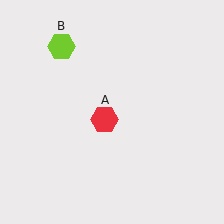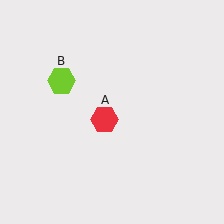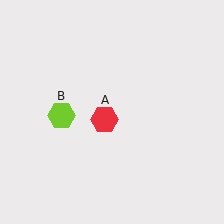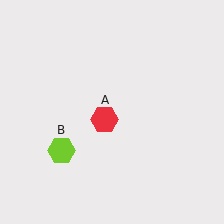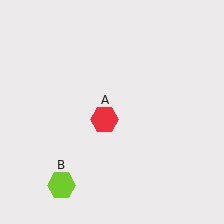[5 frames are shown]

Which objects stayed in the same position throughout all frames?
Red hexagon (object A) remained stationary.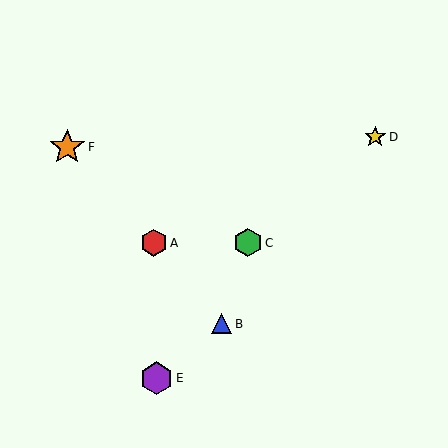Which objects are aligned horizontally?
Objects A, C are aligned horizontally.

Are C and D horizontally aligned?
No, C is at y≈243 and D is at y≈137.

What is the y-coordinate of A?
Object A is at y≈243.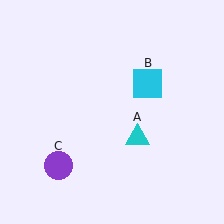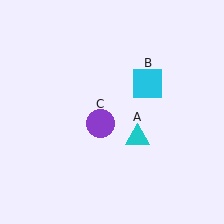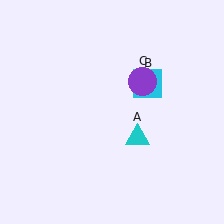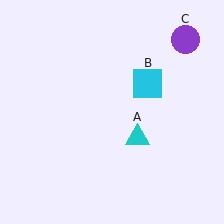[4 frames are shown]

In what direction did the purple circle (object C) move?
The purple circle (object C) moved up and to the right.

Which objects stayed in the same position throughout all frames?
Cyan triangle (object A) and cyan square (object B) remained stationary.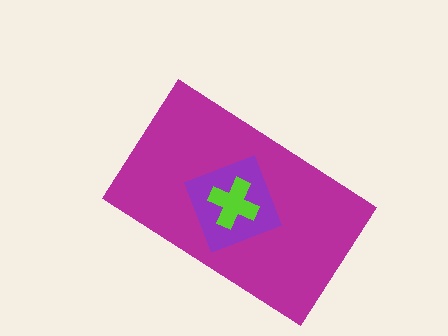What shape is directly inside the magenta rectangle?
The purple square.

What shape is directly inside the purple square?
The lime cross.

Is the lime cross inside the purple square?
Yes.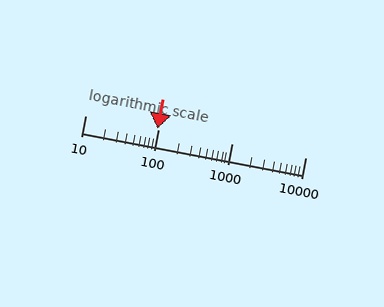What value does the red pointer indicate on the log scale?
The pointer indicates approximately 95.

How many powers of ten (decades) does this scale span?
The scale spans 3 decades, from 10 to 10000.